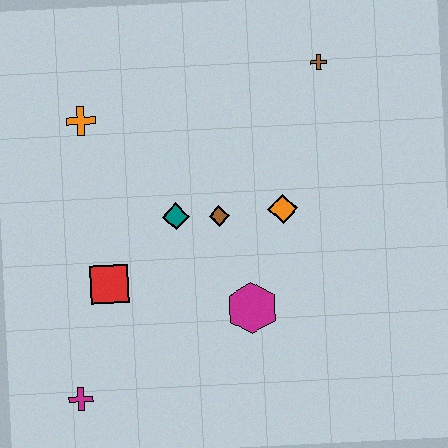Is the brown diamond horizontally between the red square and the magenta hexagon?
Yes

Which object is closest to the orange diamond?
The brown diamond is closest to the orange diamond.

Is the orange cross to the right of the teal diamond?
No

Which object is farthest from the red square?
The brown cross is farthest from the red square.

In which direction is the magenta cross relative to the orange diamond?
The magenta cross is to the left of the orange diamond.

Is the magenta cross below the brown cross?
Yes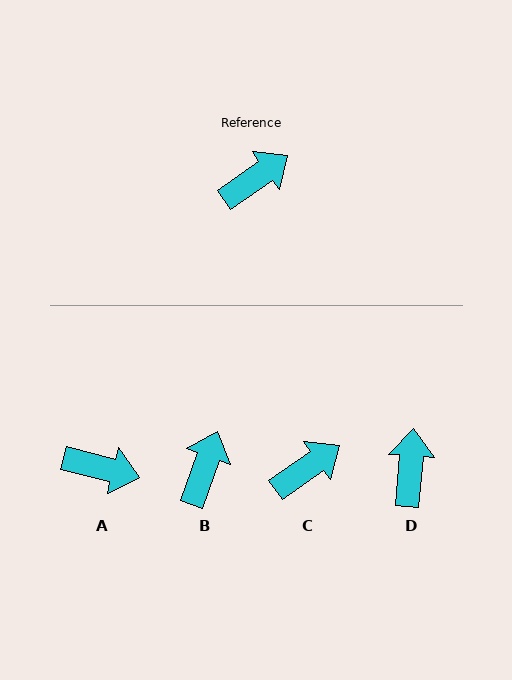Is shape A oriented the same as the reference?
No, it is off by about 49 degrees.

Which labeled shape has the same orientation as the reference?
C.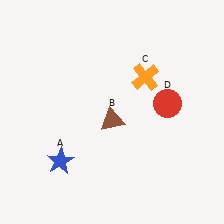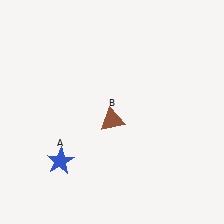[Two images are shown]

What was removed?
The red circle (D), the orange cross (C) were removed in Image 2.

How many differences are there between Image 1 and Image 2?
There are 2 differences between the two images.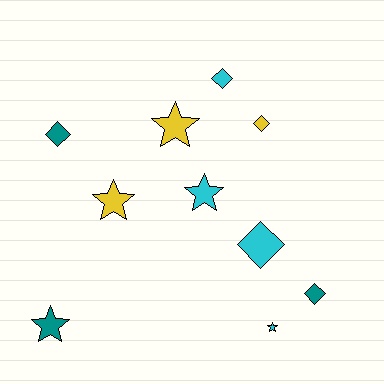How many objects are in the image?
There are 10 objects.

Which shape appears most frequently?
Diamond, with 5 objects.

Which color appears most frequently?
Cyan, with 4 objects.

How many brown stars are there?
There are no brown stars.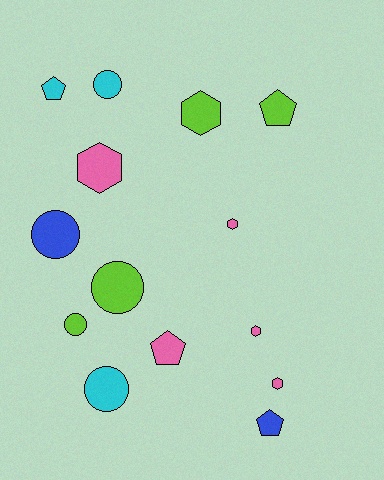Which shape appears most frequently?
Circle, with 5 objects.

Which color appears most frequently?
Pink, with 5 objects.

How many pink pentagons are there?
There is 1 pink pentagon.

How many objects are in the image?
There are 14 objects.